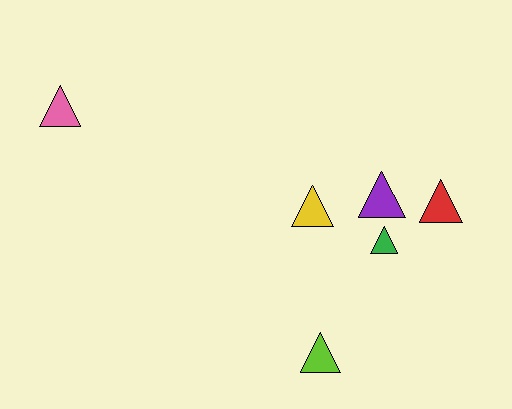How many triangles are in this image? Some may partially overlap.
There are 6 triangles.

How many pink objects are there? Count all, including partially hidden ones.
There is 1 pink object.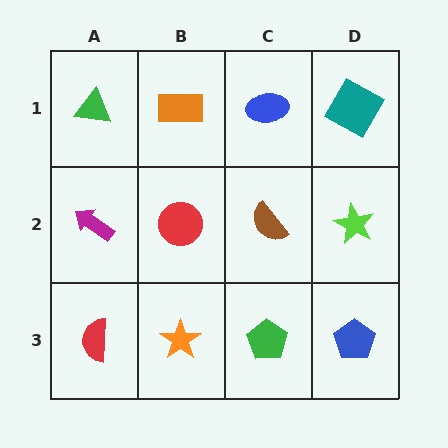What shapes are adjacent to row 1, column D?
A lime star (row 2, column D), a blue ellipse (row 1, column C).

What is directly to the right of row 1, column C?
A teal square.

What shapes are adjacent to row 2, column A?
A green triangle (row 1, column A), a red semicircle (row 3, column A), a red circle (row 2, column B).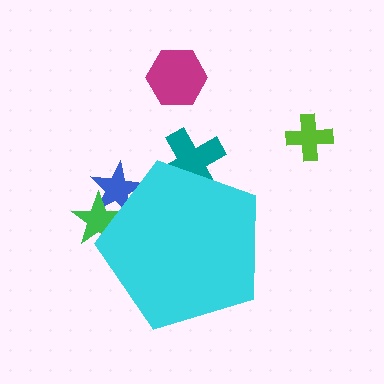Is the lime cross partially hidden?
No, the lime cross is fully visible.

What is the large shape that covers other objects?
A cyan pentagon.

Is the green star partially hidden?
Yes, the green star is partially hidden behind the cyan pentagon.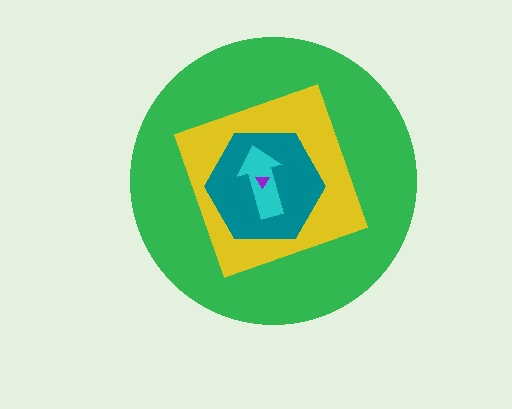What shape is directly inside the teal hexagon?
The cyan arrow.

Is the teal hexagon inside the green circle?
Yes.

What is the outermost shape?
The green circle.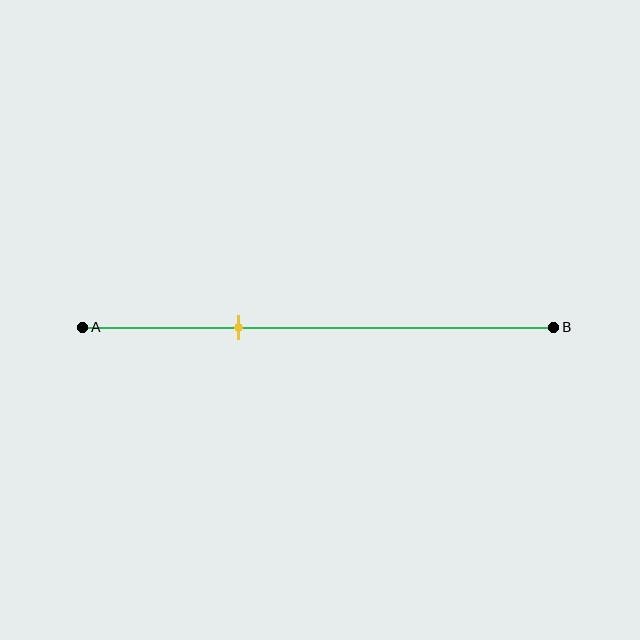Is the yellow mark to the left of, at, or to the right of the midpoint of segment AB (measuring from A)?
The yellow mark is to the left of the midpoint of segment AB.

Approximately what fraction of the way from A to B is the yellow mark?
The yellow mark is approximately 35% of the way from A to B.